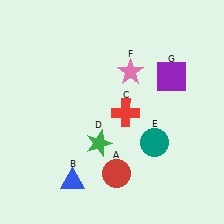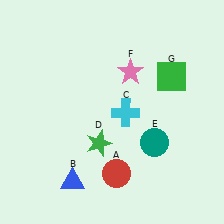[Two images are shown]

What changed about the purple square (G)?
In Image 1, G is purple. In Image 2, it changed to green.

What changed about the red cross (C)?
In Image 1, C is red. In Image 2, it changed to cyan.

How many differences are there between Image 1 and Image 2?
There are 2 differences between the two images.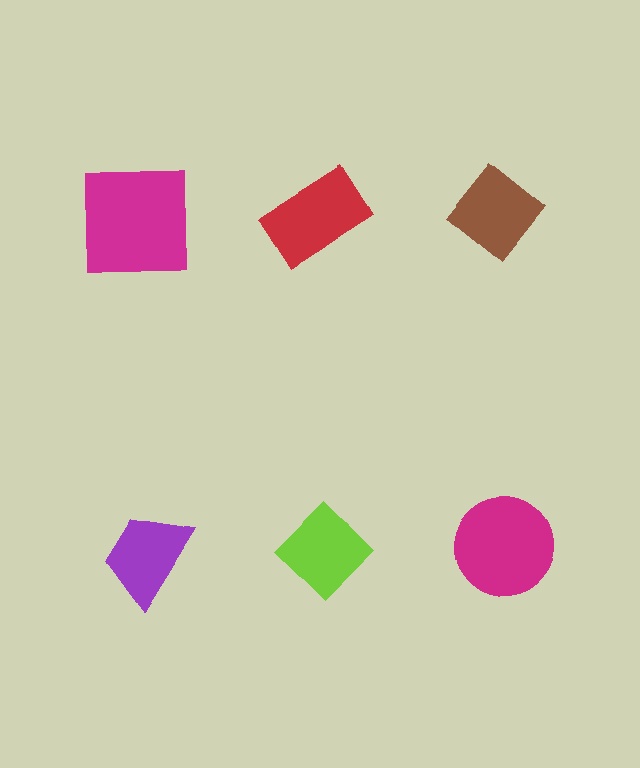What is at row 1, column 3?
A brown diamond.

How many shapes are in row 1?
3 shapes.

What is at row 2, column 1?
A purple trapezoid.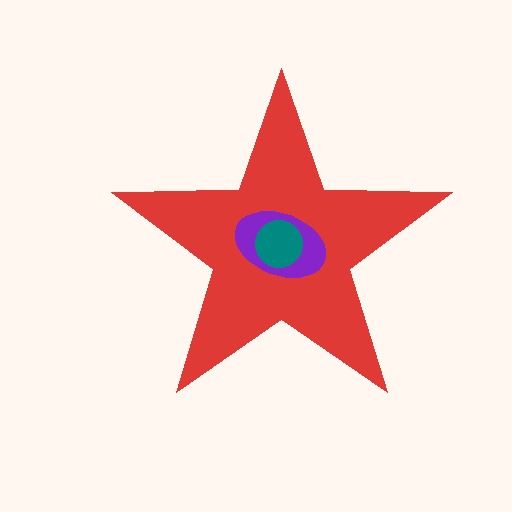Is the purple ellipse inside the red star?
Yes.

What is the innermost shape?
The teal circle.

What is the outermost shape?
The red star.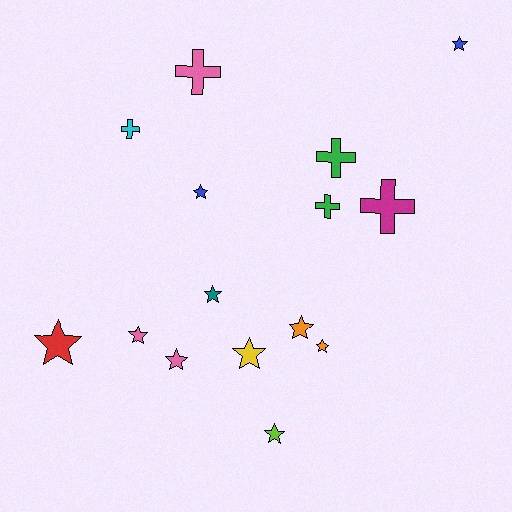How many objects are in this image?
There are 15 objects.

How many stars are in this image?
There are 10 stars.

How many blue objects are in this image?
There are 2 blue objects.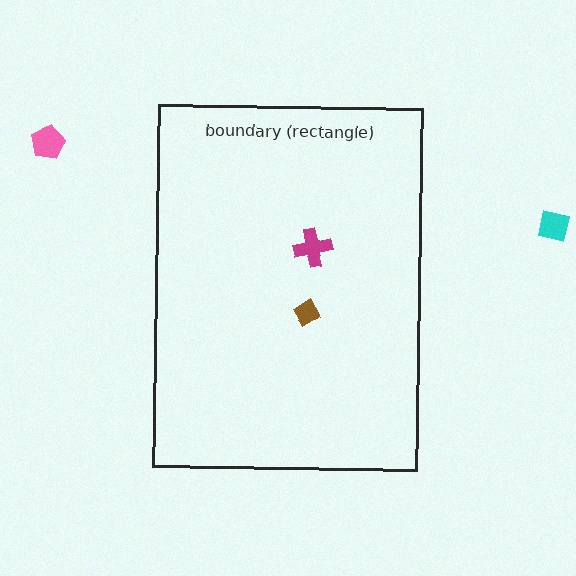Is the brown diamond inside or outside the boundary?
Inside.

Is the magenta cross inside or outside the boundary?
Inside.